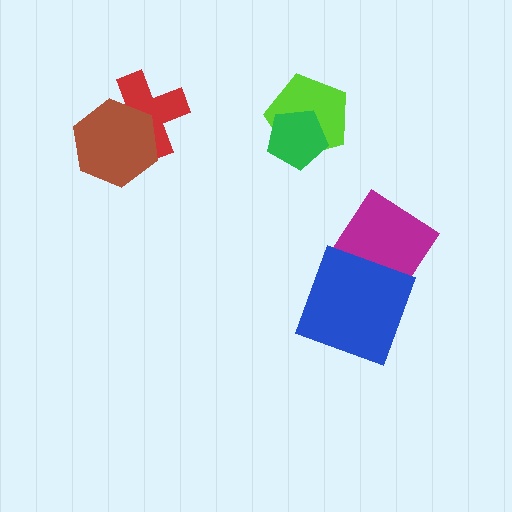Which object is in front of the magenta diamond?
The blue square is in front of the magenta diamond.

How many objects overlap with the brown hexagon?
1 object overlaps with the brown hexagon.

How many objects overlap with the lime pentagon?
1 object overlaps with the lime pentagon.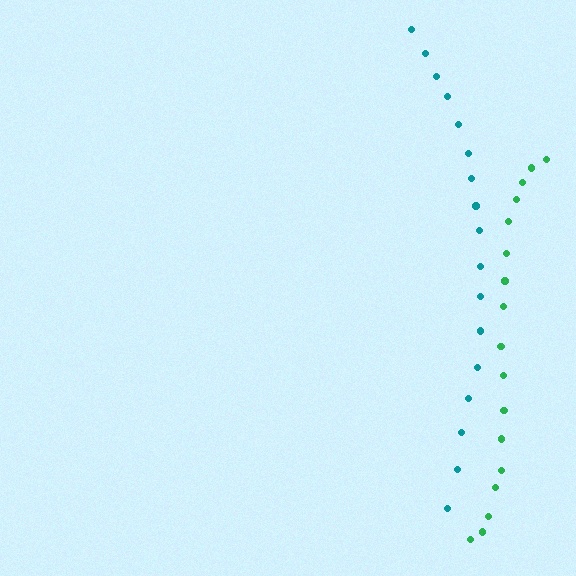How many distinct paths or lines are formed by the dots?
There are 2 distinct paths.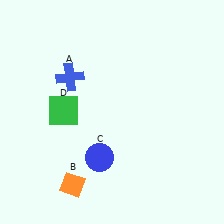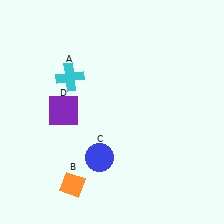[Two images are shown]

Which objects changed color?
A changed from blue to cyan. D changed from green to purple.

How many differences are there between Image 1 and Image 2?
There are 2 differences between the two images.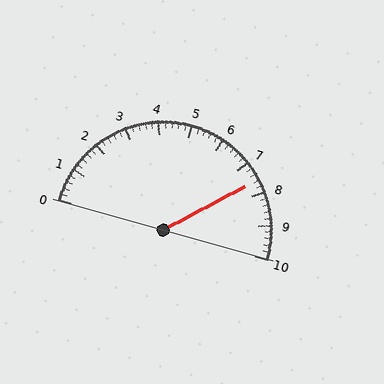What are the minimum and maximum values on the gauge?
The gauge ranges from 0 to 10.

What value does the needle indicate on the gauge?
The needle indicates approximately 7.6.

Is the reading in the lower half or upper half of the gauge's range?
The reading is in the upper half of the range (0 to 10).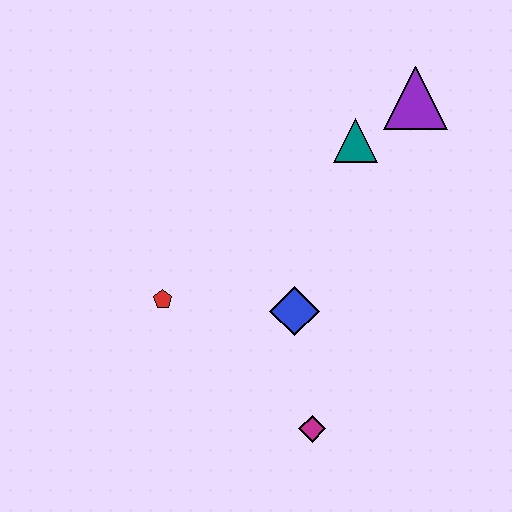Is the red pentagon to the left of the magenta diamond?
Yes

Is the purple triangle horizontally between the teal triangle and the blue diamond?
No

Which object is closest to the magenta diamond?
The blue diamond is closest to the magenta diamond.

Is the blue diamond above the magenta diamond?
Yes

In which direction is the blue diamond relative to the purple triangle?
The blue diamond is below the purple triangle.